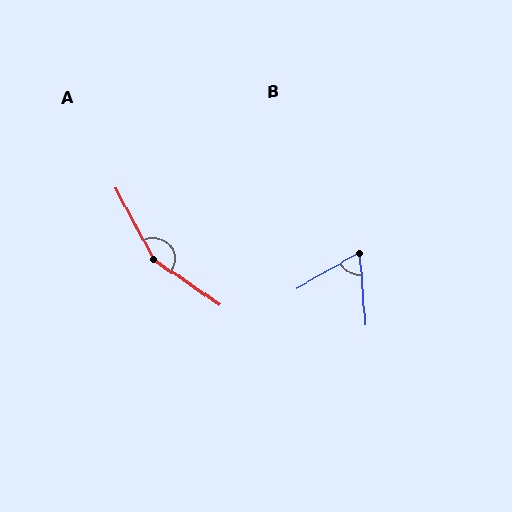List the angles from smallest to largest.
B (65°), A (152°).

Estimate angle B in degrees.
Approximately 65 degrees.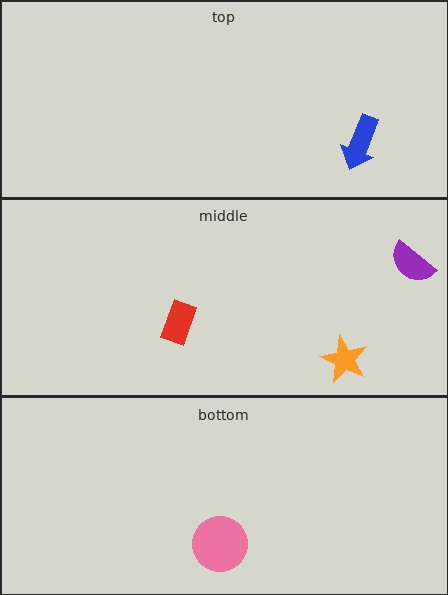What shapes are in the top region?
The blue arrow.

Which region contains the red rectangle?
The middle region.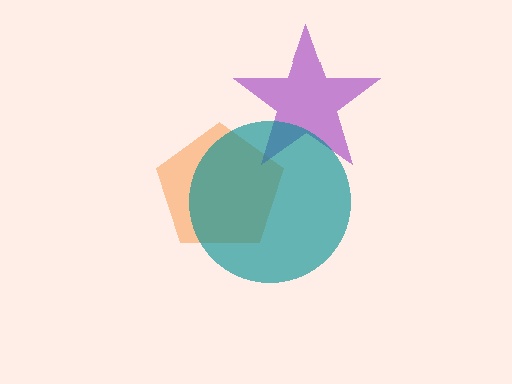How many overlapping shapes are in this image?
There are 3 overlapping shapes in the image.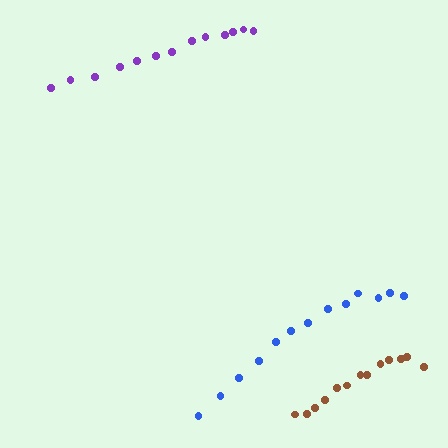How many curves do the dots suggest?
There are 3 distinct paths.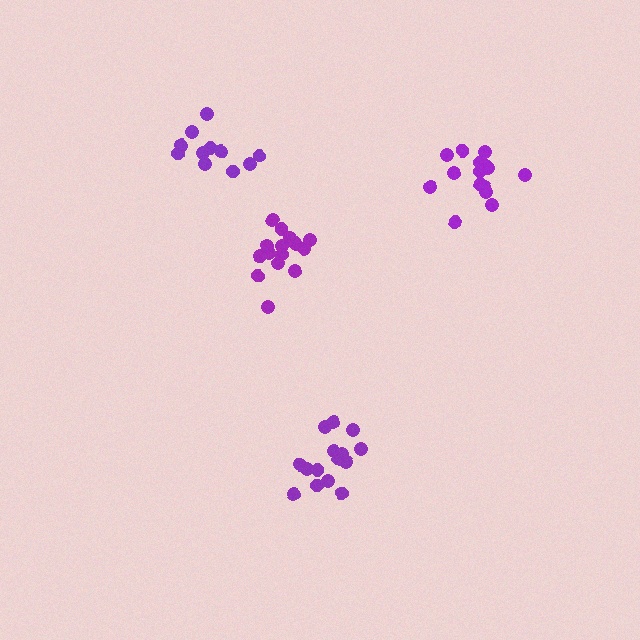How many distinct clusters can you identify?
There are 4 distinct clusters.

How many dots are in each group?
Group 1: 15 dots, Group 2: 11 dots, Group 3: 15 dots, Group 4: 16 dots (57 total).